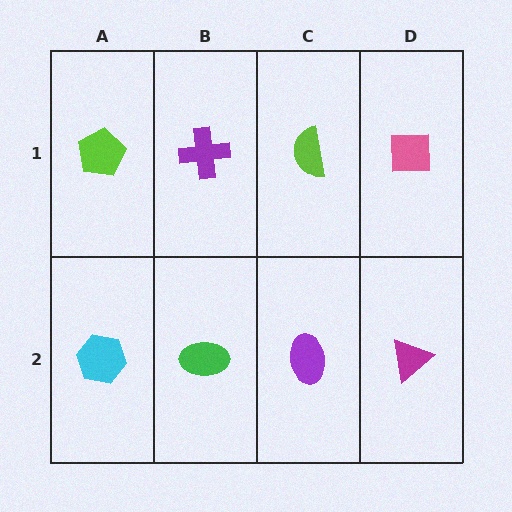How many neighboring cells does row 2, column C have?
3.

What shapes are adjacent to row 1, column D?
A magenta triangle (row 2, column D), a lime semicircle (row 1, column C).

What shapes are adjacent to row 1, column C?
A purple ellipse (row 2, column C), a purple cross (row 1, column B), a pink square (row 1, column D).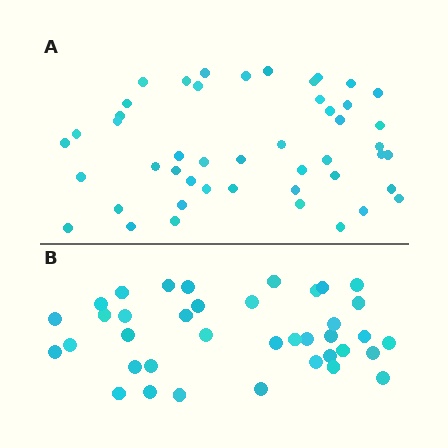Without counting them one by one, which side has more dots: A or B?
Region A (the top region) has more dots.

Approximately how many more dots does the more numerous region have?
Region A has roughly 8 or so more dots than region B.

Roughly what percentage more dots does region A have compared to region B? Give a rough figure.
About 25% more.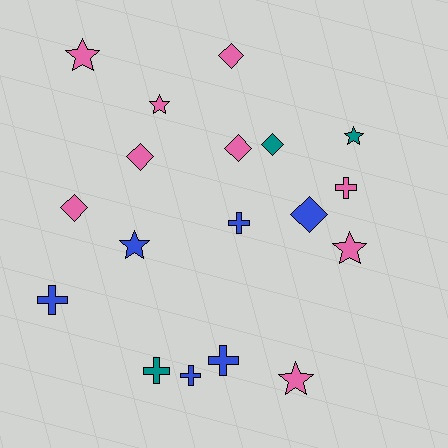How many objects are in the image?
There are 18 objects.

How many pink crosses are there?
There is 1 pink cross.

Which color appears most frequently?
Pink, with 9 objects.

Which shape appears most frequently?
Diamond, with 6 objects.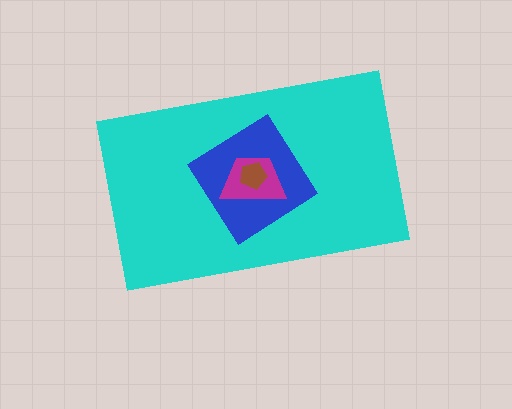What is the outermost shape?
The cyan rectangle.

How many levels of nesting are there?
4.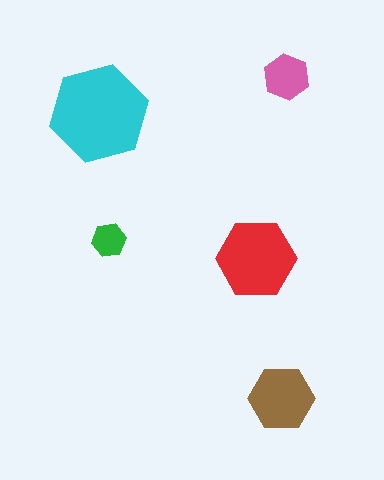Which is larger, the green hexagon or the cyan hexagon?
The cyan one.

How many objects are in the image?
There are 5 objects in the image.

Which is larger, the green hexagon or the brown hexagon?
The brown one.